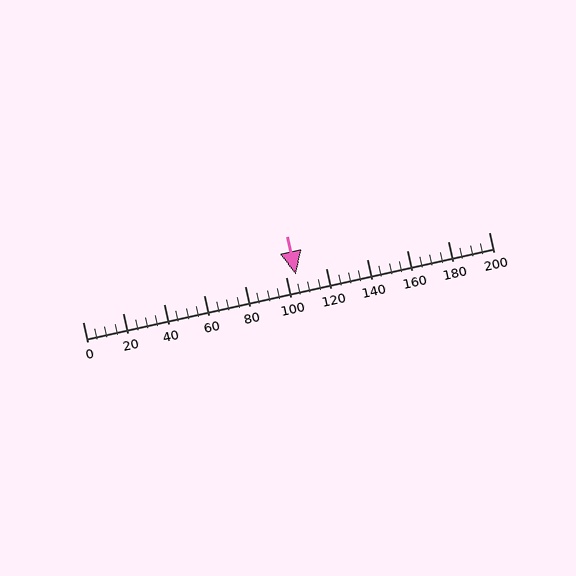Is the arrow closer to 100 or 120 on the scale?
The arrow is closer to 100.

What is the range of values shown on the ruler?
The ruler shows values from 0 to 200.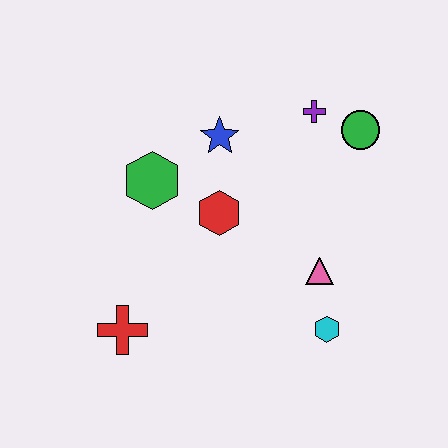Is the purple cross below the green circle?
No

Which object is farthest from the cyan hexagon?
The green hexagon is farthest from the cyan hexagon.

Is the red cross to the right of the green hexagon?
No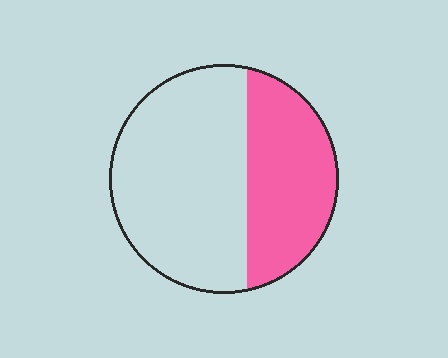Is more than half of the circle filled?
No.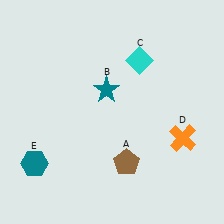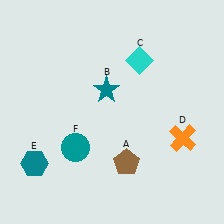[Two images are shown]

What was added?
A teal circle (F) was added in Image 2.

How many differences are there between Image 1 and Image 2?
There is 1 difference between the two images.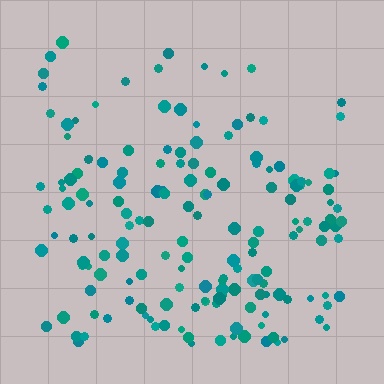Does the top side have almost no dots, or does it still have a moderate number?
Still a moderate number, just noticeably fewer than the bottom.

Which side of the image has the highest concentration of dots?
The bottom.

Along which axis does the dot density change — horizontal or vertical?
Vertical.